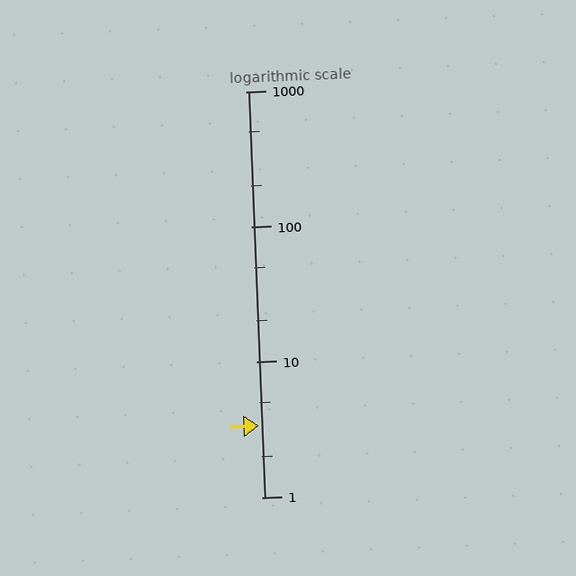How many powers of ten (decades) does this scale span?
The scale spans 3 decades, from 1 to 1000.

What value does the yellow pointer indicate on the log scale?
The pointer indicates approximately 3.4.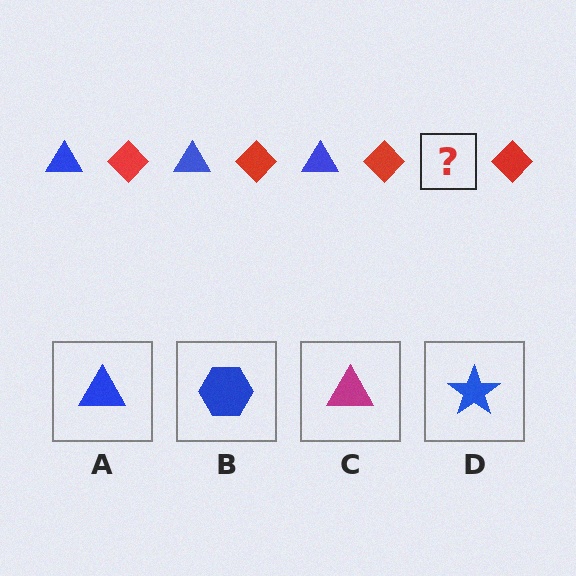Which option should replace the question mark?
Option A.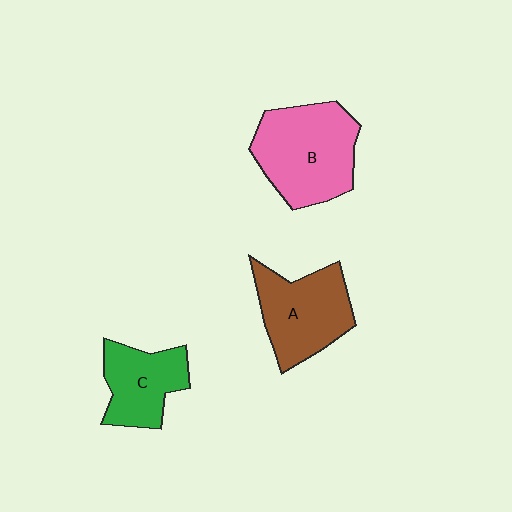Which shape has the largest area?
Shape B (pink).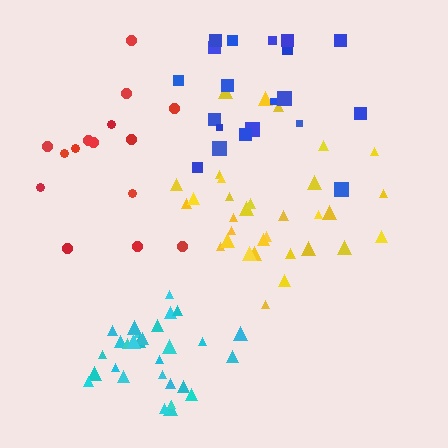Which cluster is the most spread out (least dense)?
Red.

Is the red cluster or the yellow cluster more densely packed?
Yellow.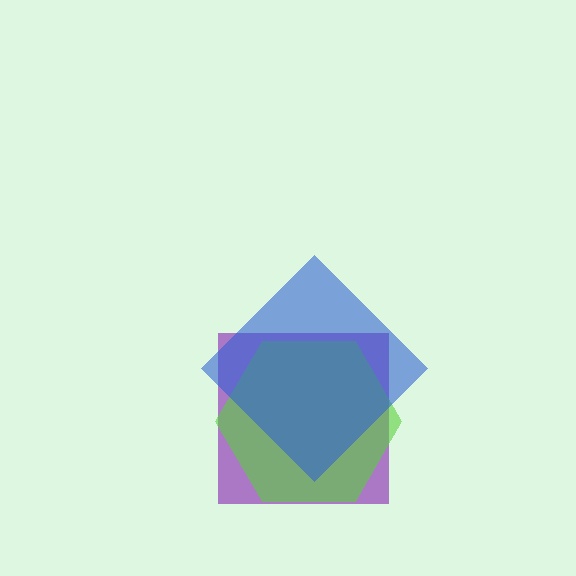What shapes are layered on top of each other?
The layered shapes are: a purple square, a lime hexagon, a blue diamond.